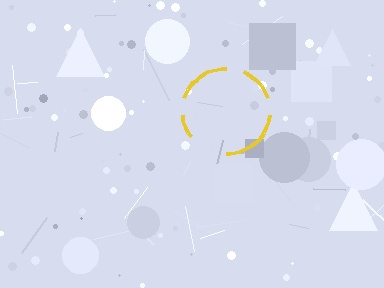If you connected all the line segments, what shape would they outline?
They would outline a circle.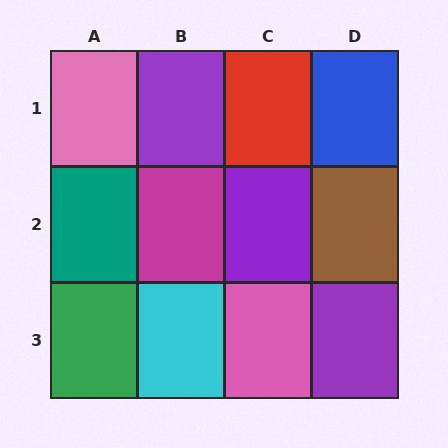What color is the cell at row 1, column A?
Pink.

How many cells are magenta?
1 cell is magenta.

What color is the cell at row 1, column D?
Blue.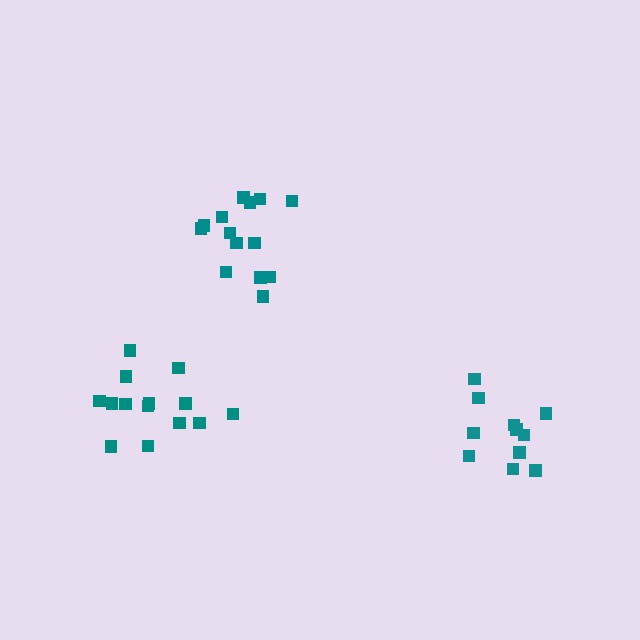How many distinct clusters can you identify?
There are 3 distinct clusters.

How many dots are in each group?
Group 1: 11 dots, Group 2: 14 dots, Group 3: 14 dots (39 total).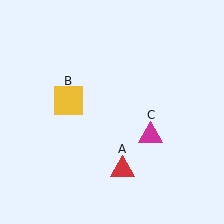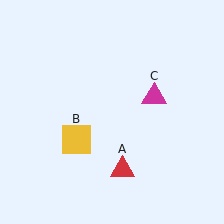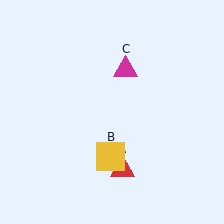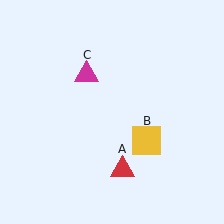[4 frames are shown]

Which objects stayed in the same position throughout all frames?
Red triangle (object A) remained stationary.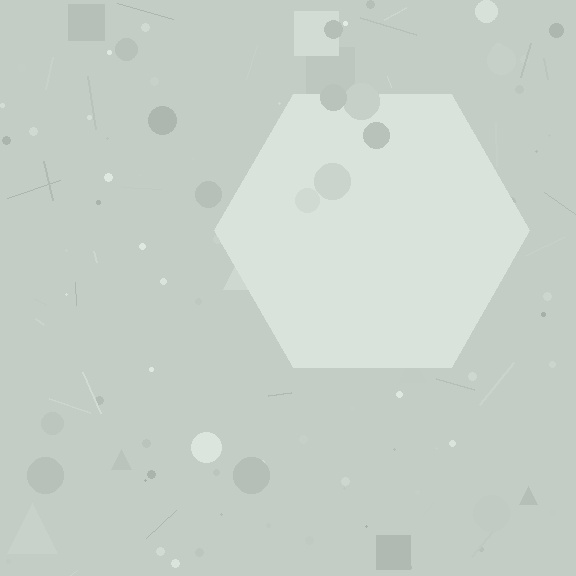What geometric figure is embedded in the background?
A hexagon is embedded in the background.